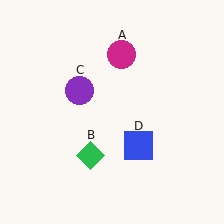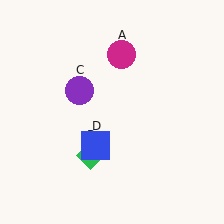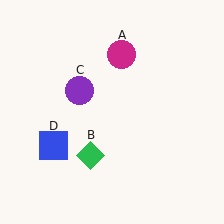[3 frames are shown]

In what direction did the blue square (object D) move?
The blue square (object D) moved left.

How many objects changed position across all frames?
1 object changed position: blue square (object D).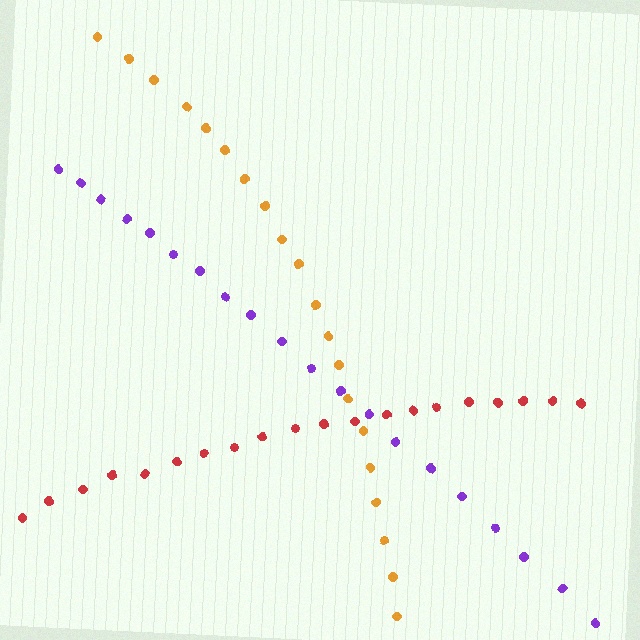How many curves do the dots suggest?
There are 3 distinct paths.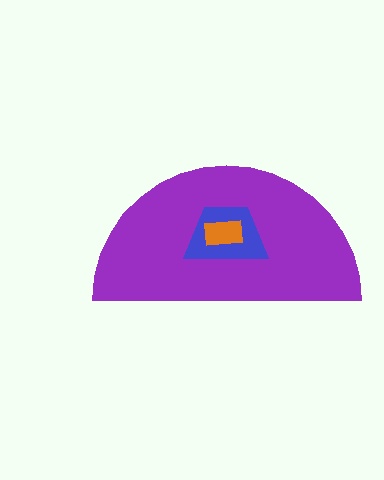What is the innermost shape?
The orange rectangle.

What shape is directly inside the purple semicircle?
The blue trapezoid.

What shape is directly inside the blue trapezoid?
The orange rectangle.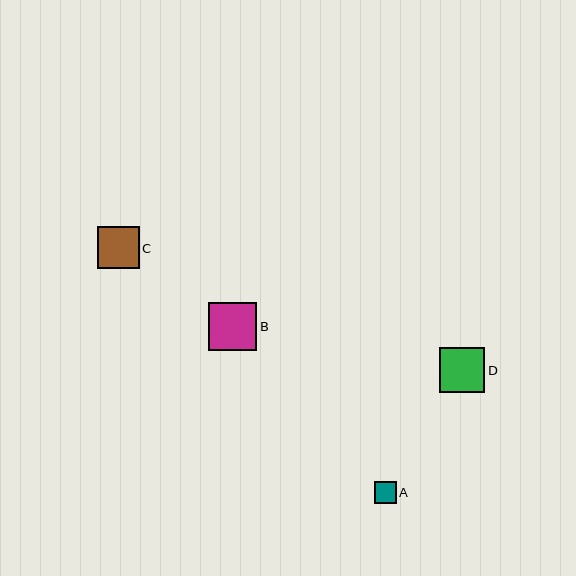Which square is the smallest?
Square A is the smallest with a size of approximately 22 pixels.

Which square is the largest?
Square B is the largest with a size of approximately 48 pixels.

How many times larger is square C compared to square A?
Square C is approximately 1.9 times the size of square A.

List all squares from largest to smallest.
From largest to smallest: B, D, C, A.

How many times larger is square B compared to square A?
Square B is approximately 2.2 times the size of square A.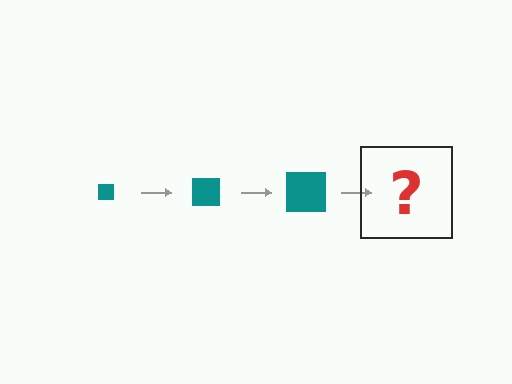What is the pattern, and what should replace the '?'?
The pattern is that the square gets progressively larger each step. The '?' should be a teal square, larger than the previous one.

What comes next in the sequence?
The next element should be a teal square, larger than the previous one.